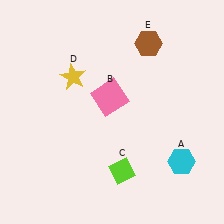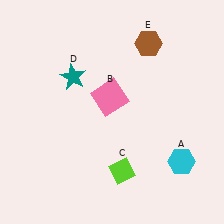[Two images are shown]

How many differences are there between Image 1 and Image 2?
There is 1 difference between the two images.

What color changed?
The star (D) changed from yellow in Image 1 to teal in Image 2.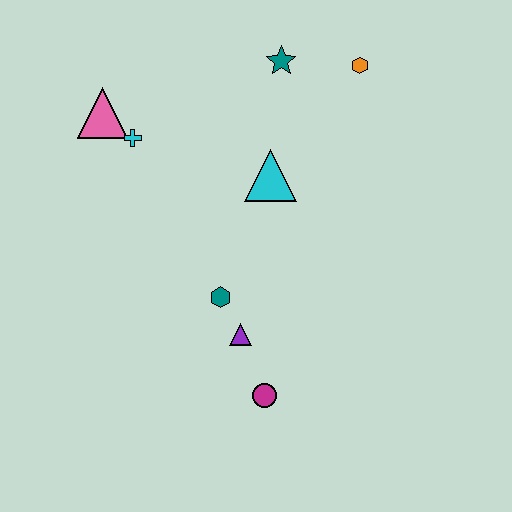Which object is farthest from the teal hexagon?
The orange hexagon is farthest from the teal hexagon.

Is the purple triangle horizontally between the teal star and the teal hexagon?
Yes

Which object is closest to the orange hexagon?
The teal star is closest to the orange hexagon.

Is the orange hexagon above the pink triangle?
Yes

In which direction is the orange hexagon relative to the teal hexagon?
The orange hexagon is above the teal hexagon.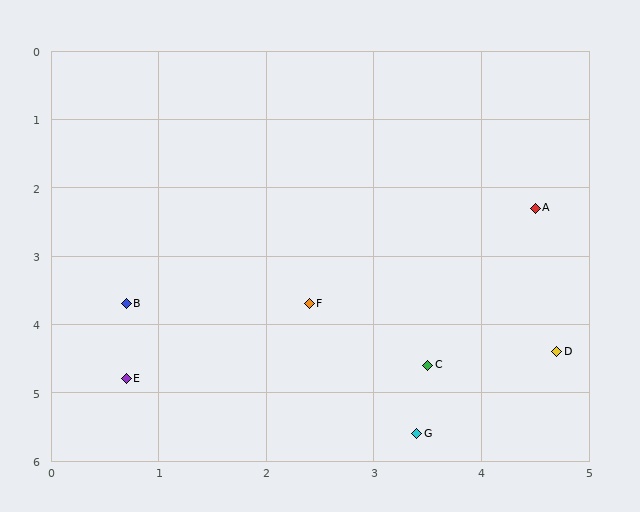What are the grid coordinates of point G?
Point G is at approximately (3.4, 5.6).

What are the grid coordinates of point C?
Point C is at approximately (3.5, 4.6).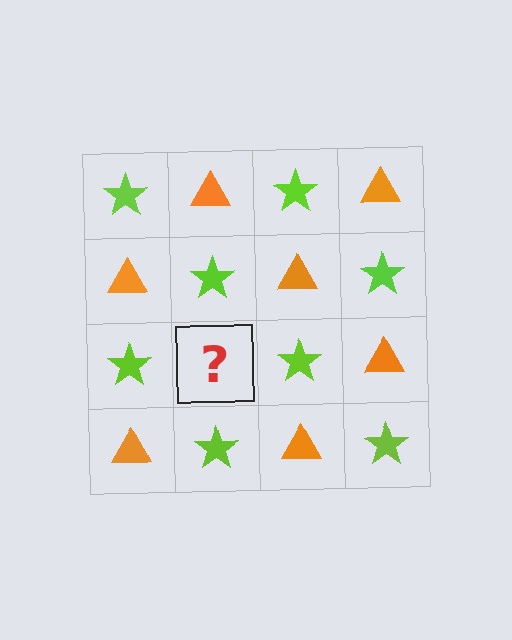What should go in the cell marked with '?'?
The missing cell should contain an orange triangle.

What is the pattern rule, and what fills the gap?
The rule is that it alternates lime star and orange triangle in a checkerboard pattern. The gap should be filled with an orange triangle.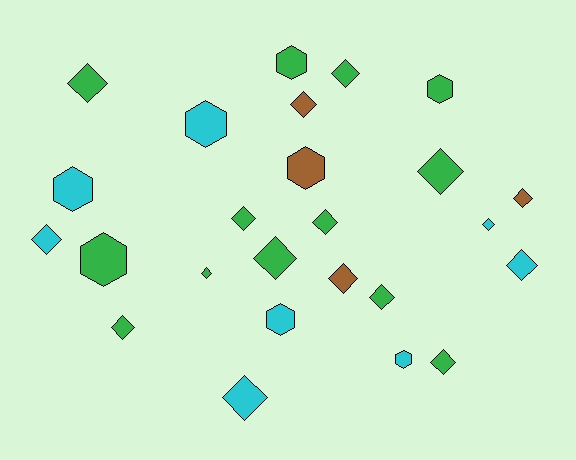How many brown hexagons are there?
There is 1 brown hexagon.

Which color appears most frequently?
Green, with 13 objects.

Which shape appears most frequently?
Diamond, with 17 objects.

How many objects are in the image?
There are 25 objects.